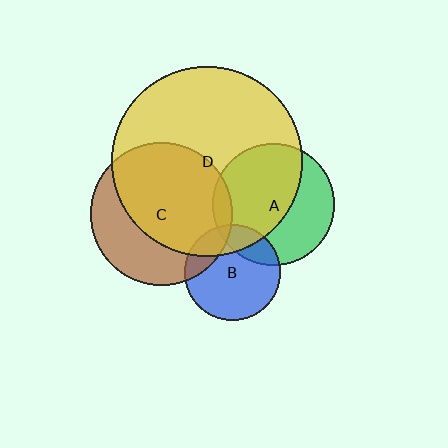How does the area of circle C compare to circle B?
Approximately 2.3 times.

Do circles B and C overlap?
Yes.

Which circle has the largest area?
Circle D (yellow).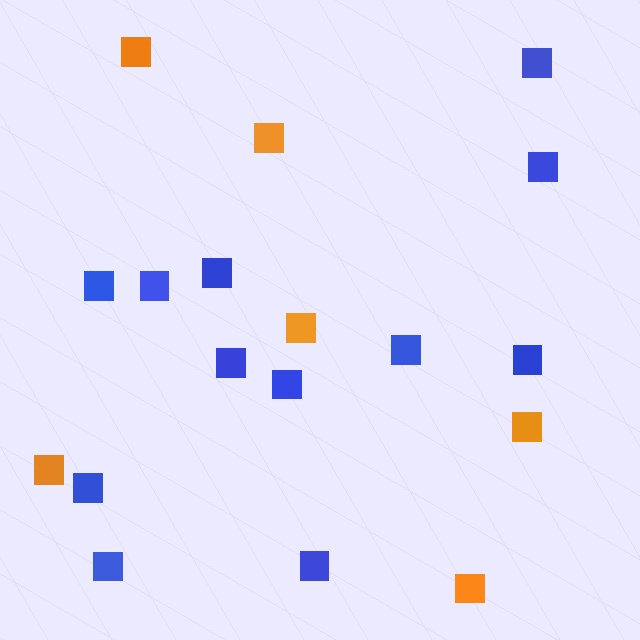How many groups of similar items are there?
There are 2 groups: one group of orange squares (6) and one group of blue squares (12).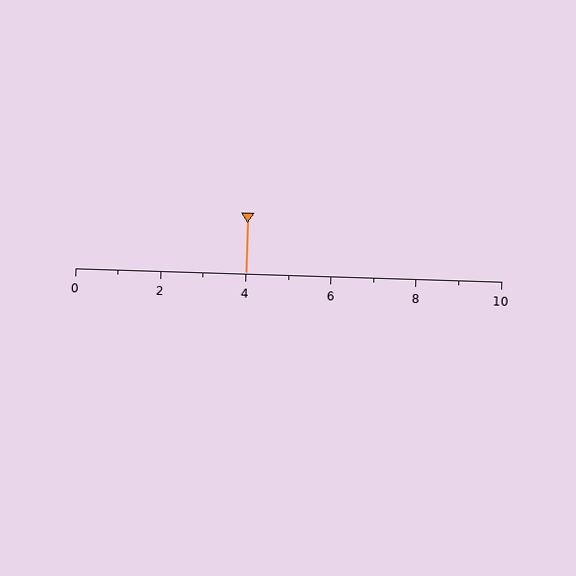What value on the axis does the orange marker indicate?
The marker indicates approximately 4.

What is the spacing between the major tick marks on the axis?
The major ticks are spaced 2 apart.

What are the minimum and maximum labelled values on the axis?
The axis runs from 0 to 10.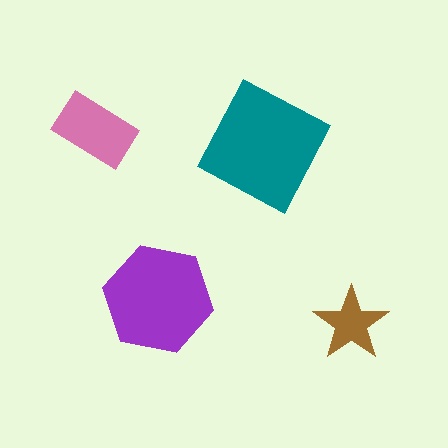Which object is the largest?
The teal square.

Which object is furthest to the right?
The brown star is rightmost.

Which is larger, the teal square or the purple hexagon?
The teal square.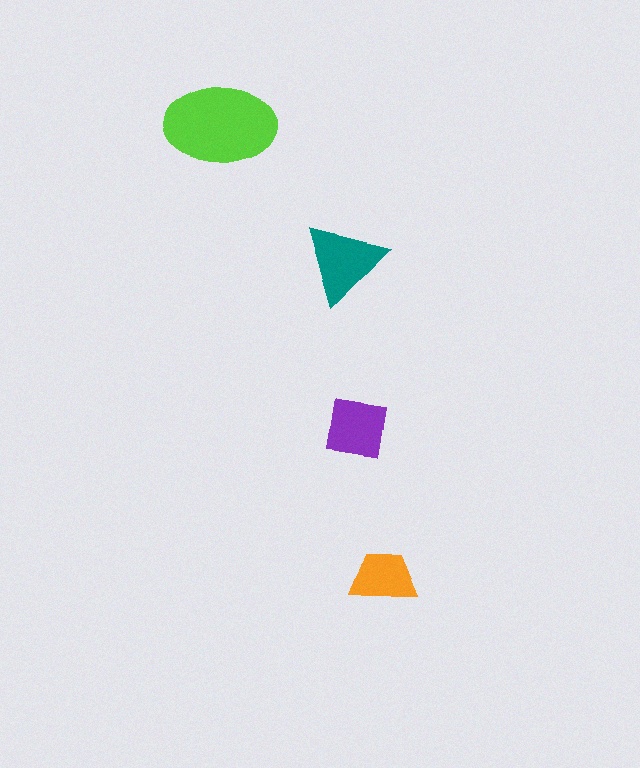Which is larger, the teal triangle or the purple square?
The teal triangle.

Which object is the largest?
The lime ellipse.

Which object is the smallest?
The orange trapezoid.